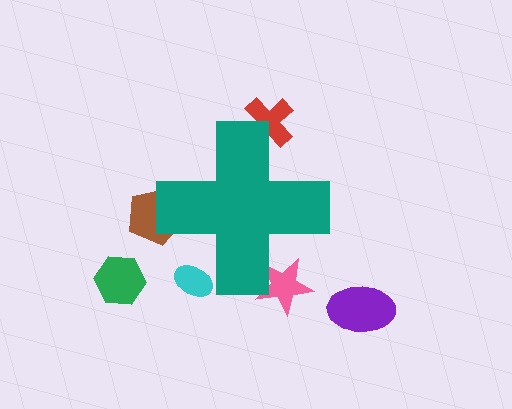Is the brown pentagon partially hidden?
Yes, the brown pentagon is partially hidden behind the teal cross.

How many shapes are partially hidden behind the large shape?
4 shapes are partially hidden.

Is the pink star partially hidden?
Yes, the pink star is partially hidden behind the teal cross.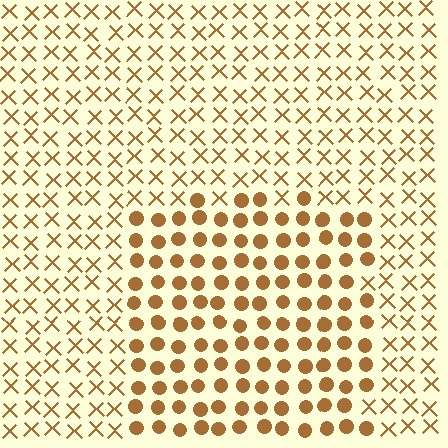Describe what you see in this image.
The image is filled with small brown elements arranged in a uniform grid. A rectangle-shaped region contains circles, while the surrounding area contains X marks. The boundary is defined purely by the change in element shape.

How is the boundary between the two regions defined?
The boundary is defined by a change in element shape: circles inside vs. X marks outside. All elements share the same color and spacing.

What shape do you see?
I see a rectangle.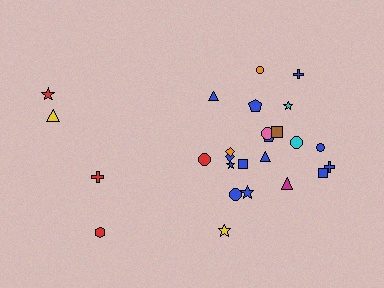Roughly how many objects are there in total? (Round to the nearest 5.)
Roughly 25 objects in total.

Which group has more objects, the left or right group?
The right group.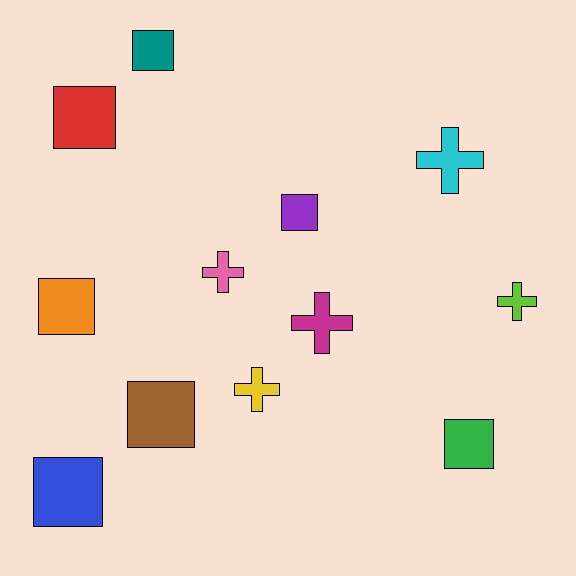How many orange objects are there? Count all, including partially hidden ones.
There is 1 orange object.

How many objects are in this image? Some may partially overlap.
There are 12 objects.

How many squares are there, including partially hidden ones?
There are 7 squares.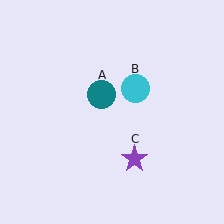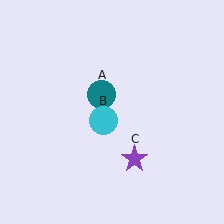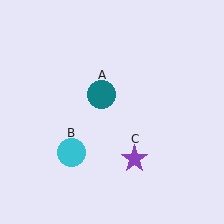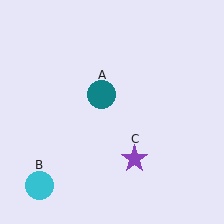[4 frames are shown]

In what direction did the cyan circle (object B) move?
The cyan circle (object B) moved down and to the left.